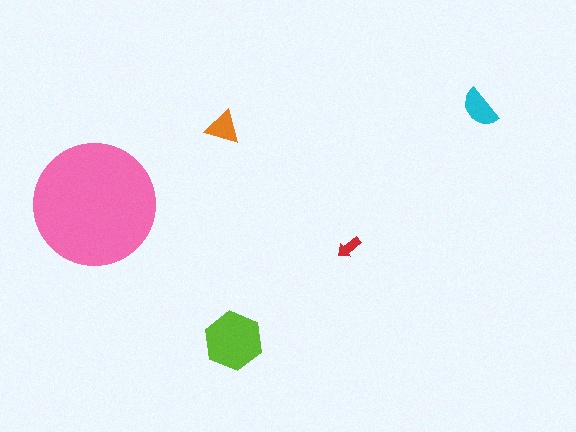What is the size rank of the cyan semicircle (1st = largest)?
3rd.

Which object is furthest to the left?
The pink circle is leftmost.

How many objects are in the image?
There are 5 objects in the image.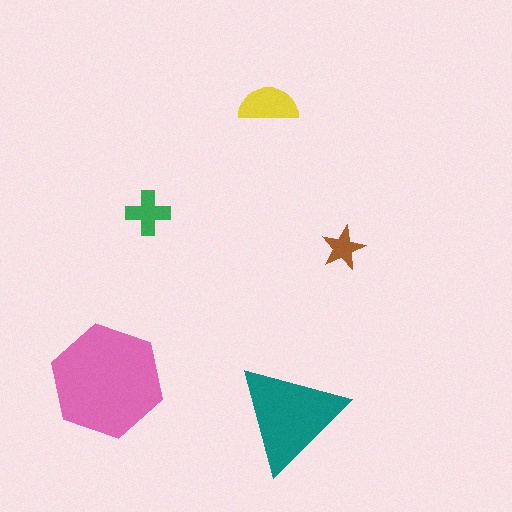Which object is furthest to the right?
The brown star is rightmost.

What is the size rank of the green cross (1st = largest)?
4th.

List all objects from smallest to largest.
The brown star, the green cross, the yellow semicircle, the teal triangle, the pink hexagon.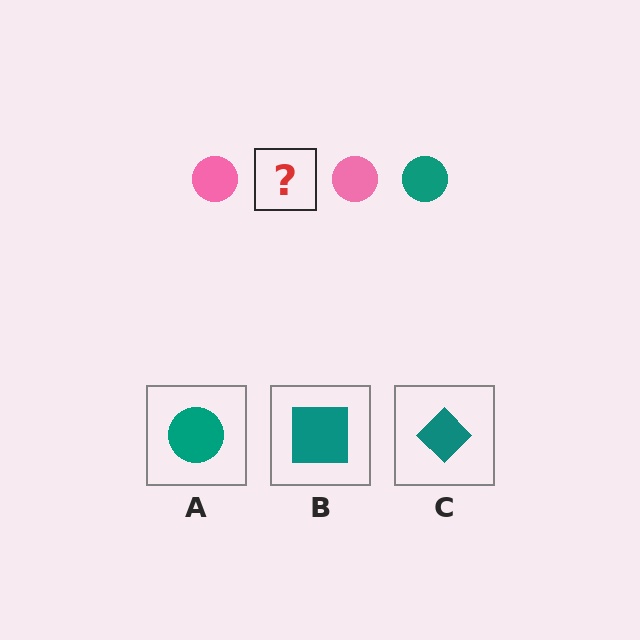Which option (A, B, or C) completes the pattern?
A.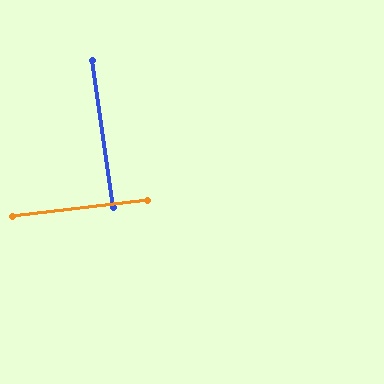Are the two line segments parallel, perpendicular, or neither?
Perpendicular — they meet at approximately 89°.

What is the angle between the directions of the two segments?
Approximately 89 degrees.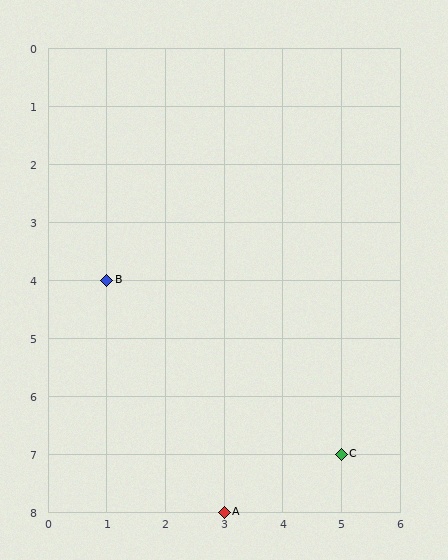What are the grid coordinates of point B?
Point B is at grid coordinates (1, 4).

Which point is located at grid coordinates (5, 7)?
Point C is at (5, 7).